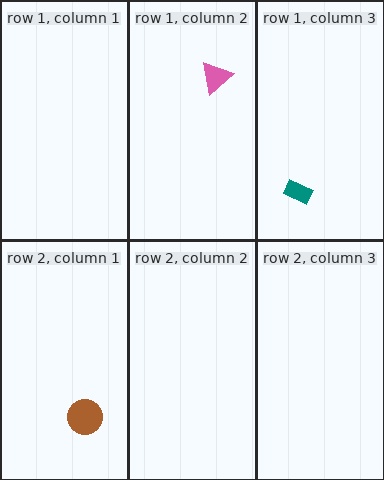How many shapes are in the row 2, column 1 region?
1.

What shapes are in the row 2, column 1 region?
The brown circle.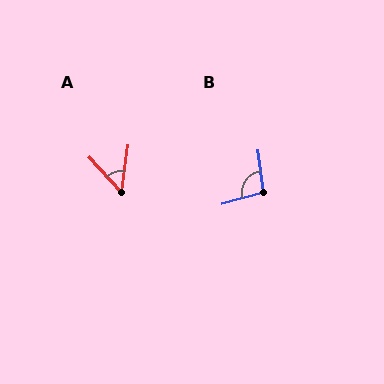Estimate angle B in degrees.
Approximately 97 degrees.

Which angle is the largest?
B, at approximately 97 degrees.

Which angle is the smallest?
A, at approximately 50 degrees.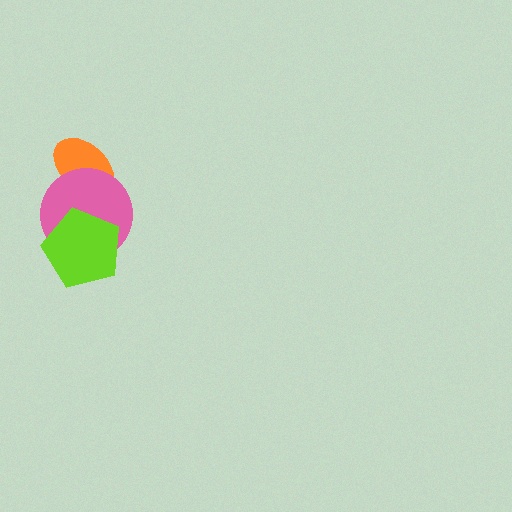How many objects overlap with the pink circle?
2 objects overlap with the pink circle.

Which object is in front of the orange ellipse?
The pink circle is in front of the orange ellipse.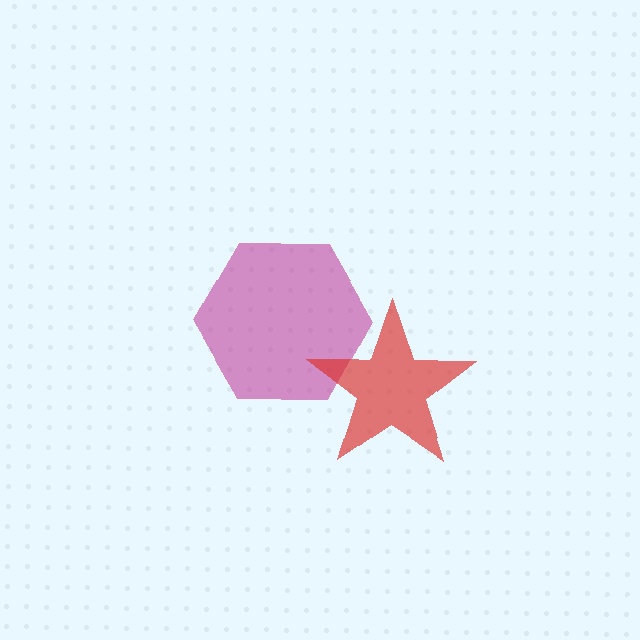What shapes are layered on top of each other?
The layered shapes are: a magenta hexagon, a red star.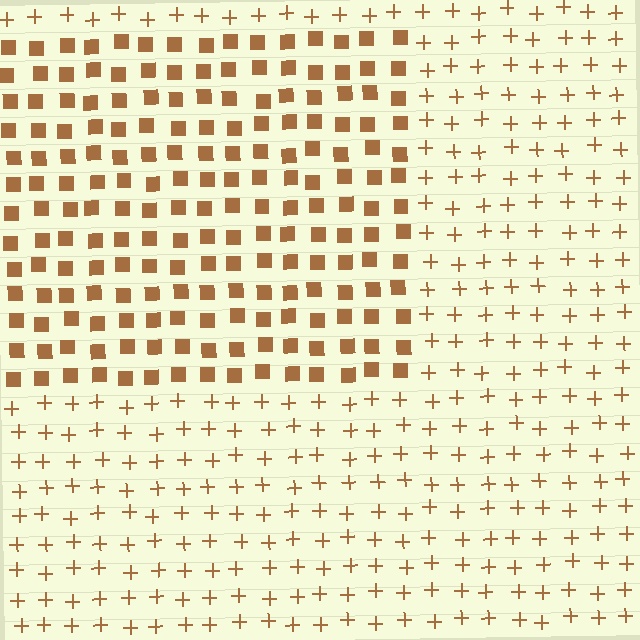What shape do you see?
I see a rectangle.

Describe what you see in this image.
The image is filled with small brown elements arranged in a uniform grid. A rectangle-shaped region contains squares, while the surrounding area contains plus signs. The boundary is defined purely by the change in element shape.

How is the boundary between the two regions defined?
The boundary is defined by a change in element shape: squares inside vs. plus signs outside. All elements share the same color and spacing.